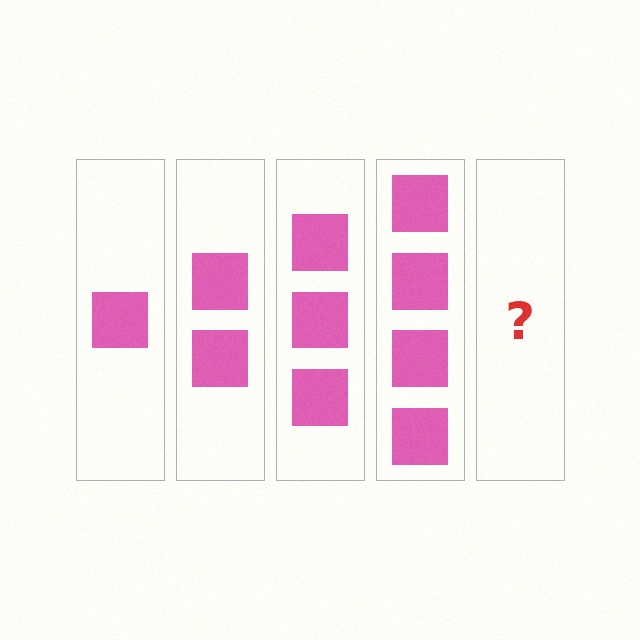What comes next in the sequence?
The next element should be 5 squares.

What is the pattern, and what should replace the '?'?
The pattern is that each step adds one more square. The '?' should be 5 squares.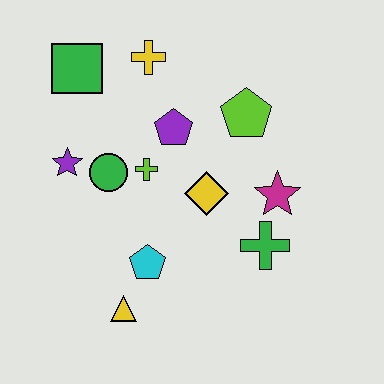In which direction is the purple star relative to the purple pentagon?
The purple star is to the left of the purple pentagon.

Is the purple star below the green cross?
No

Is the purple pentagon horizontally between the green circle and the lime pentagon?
Yes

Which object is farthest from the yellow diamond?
The green square is farthest from the yellow diamond.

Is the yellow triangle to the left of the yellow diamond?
Yes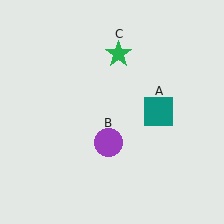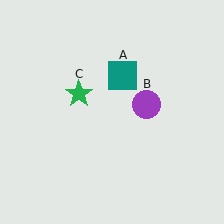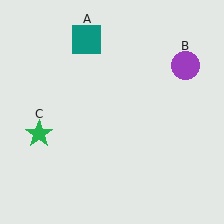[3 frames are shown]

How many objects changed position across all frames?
3 objects changed position: teal square (object A), purple circle (object B), green star (object C).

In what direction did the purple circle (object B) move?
The purple circle (object B) moved up and to the right.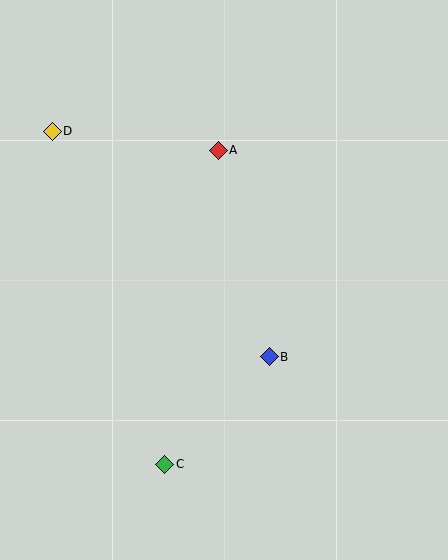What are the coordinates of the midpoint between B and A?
The midpoint between B and A is at (244, 253).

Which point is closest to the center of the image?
Point B at (269, 357) is closest to the center.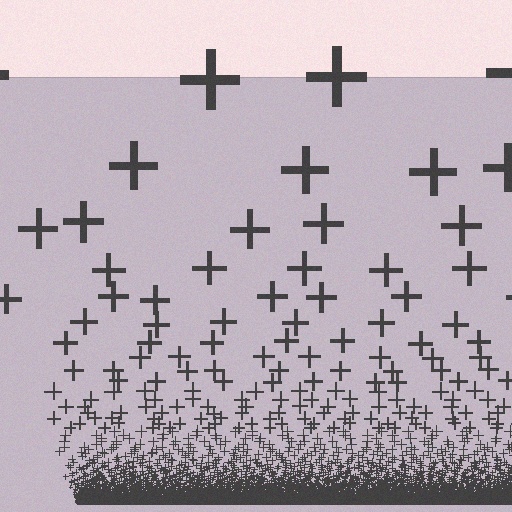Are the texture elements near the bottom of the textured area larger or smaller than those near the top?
Smaller. The gradient is inverted — elements near the bottom are smaller and denser.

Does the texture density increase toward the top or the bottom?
Density increases toward the bottom.